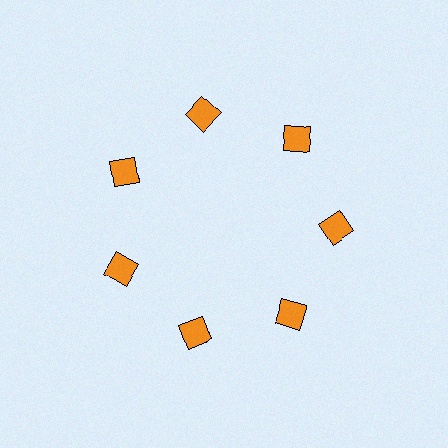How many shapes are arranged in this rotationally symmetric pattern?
There are 7 shapes, arranged in 7 groups of 1.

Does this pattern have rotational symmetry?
Yes, this pattern has 7-fold rotational symmetry. It looks the same after rotating 51 degrees around the center.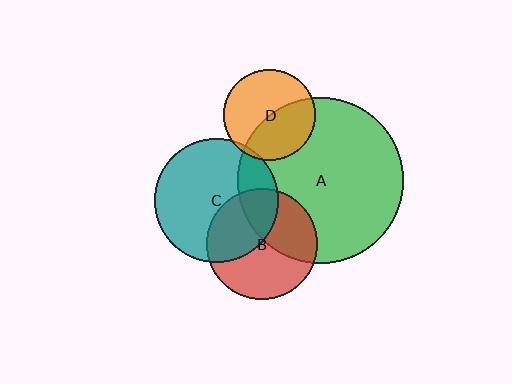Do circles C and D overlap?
Yes.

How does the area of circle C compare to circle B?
Approximately 1.3 times.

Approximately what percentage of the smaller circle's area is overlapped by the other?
Approximately 5%.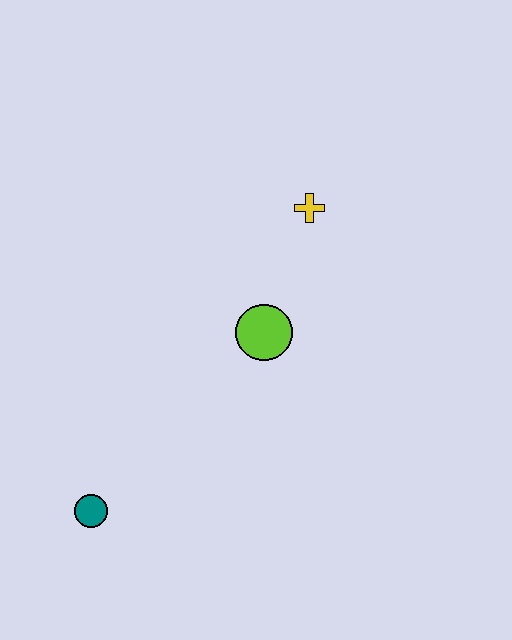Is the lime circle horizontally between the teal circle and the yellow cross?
Yes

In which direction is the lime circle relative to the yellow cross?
The lime circle is below the yellow cross.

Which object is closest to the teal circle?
The lime circle is closest to the teal circle.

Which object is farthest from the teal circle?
The yellow cross is farthest from the teal circle.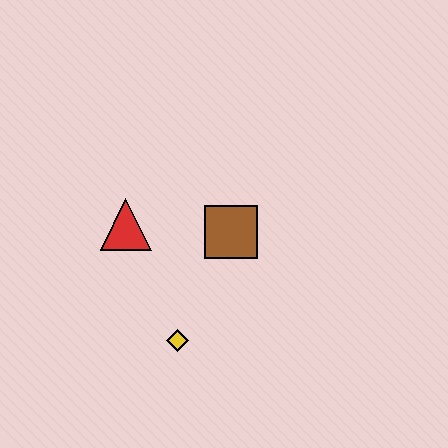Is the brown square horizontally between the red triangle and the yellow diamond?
No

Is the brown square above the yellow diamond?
Yes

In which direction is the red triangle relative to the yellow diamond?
The red triangle is above the yellow diamond.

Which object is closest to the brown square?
The red triangle is closest to the brown square.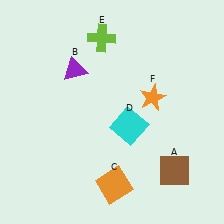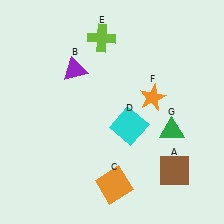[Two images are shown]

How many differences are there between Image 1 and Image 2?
There is 1 difference between the two images.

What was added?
A green triangle (G) was added in Image 2.